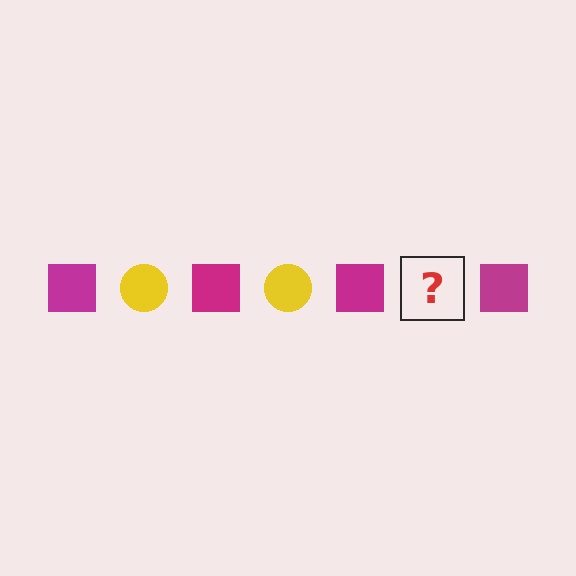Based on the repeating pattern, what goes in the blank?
The blank should be a yellow circle.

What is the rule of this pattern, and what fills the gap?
The rule is that the pattern alternates between magenta square and yellow circle. The gap should be filled with a yellow circle.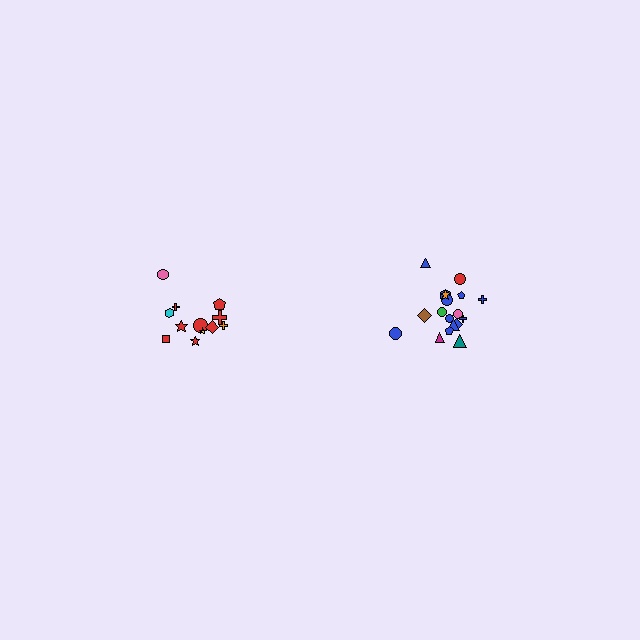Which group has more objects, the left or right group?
The right group.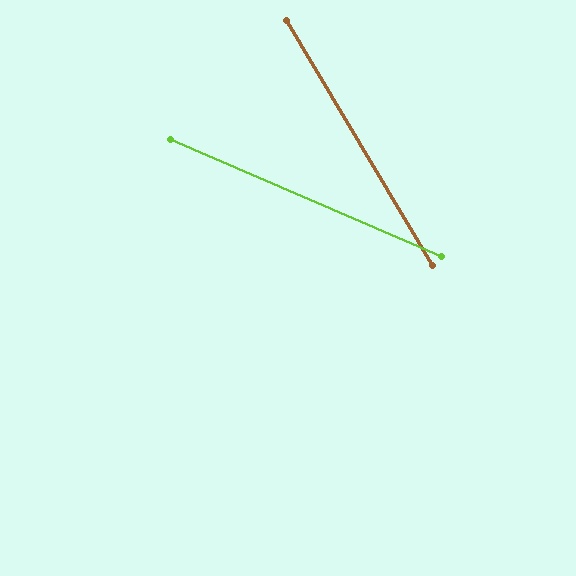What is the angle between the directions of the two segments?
Approximately 36 degrees.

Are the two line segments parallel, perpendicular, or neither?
Neither parallel nor perpendicular — they differ by about 36°.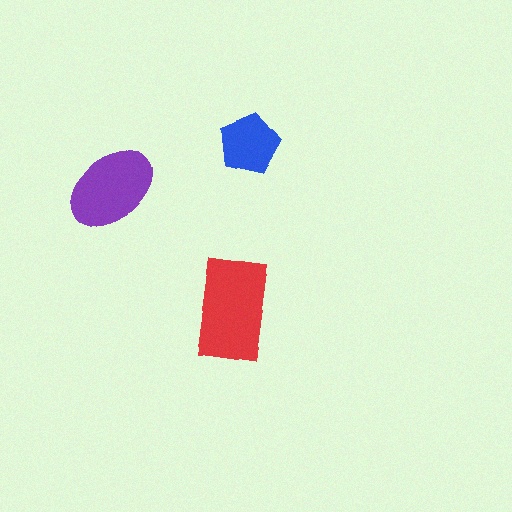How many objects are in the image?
There are 3 objects in the image.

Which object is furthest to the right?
The blue pentagon is rightmost.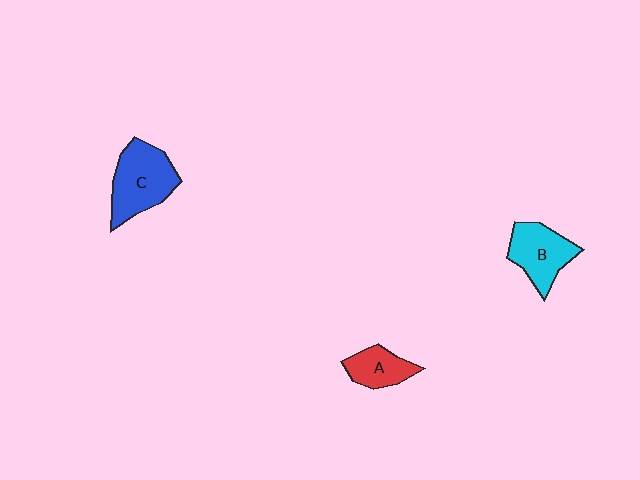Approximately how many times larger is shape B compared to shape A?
Approximately 1.4 times.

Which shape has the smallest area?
Shape A (red).